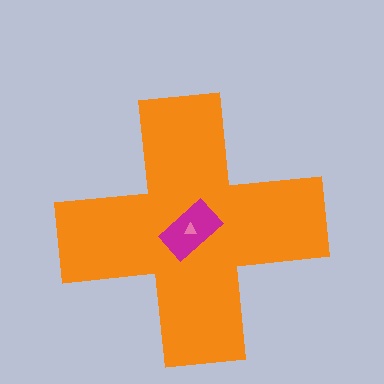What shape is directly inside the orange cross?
The magenta rectangle.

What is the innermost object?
The pink triangle.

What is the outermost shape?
The orange cross.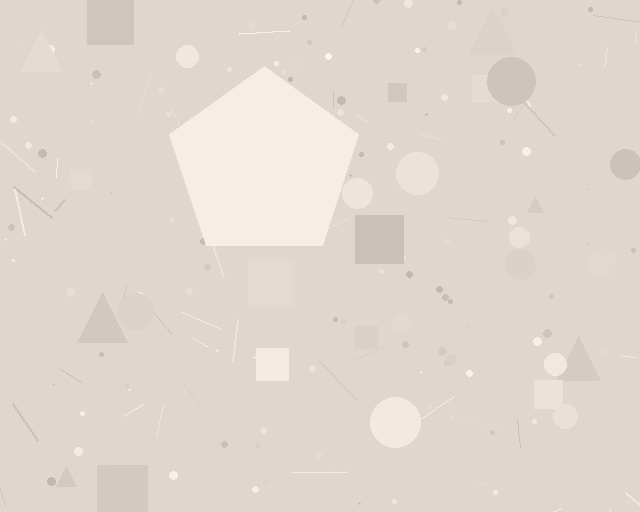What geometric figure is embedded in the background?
A pentagon is embedded in the background.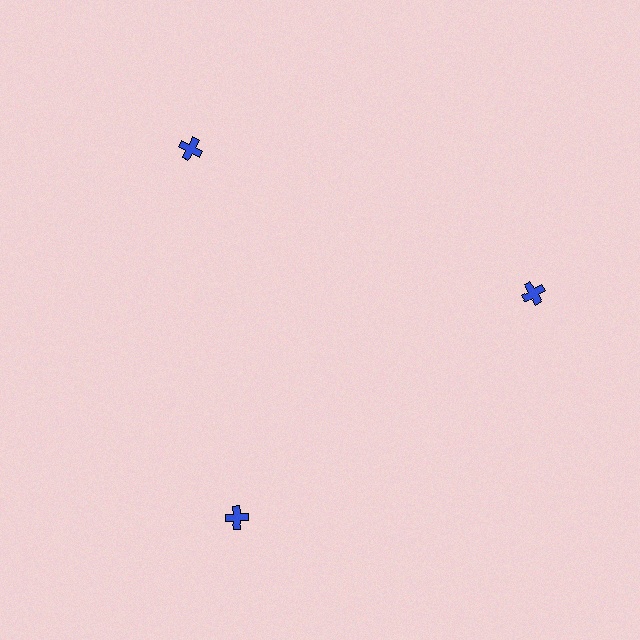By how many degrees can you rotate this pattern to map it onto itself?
The pattern maps onto itself every 120 degrees of rotation.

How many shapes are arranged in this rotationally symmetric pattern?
There are 3 shapes, arranged in 3 groups of 1.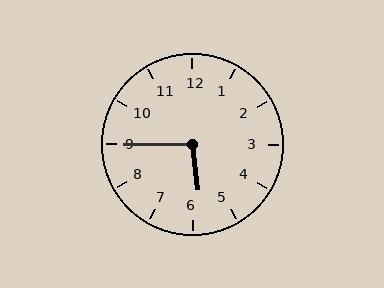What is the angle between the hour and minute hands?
Approximately 98 degrees.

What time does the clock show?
5:45.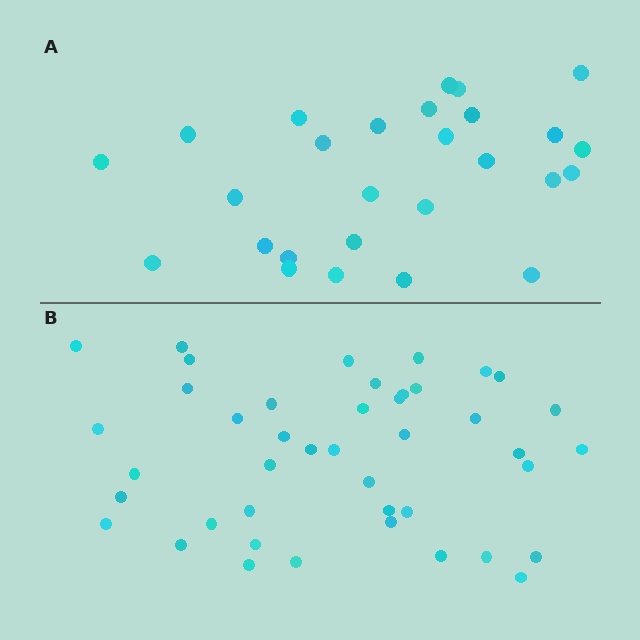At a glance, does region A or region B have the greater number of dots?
Region B (the bottom region) has more dots.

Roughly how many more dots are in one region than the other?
Region B has approximately 15 more dots than region A.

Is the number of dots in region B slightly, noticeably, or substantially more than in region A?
Region B has substantially more. The ratio is roughly 1.6 to 1.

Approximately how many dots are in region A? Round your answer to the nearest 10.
About 30 dots. (The exact count is 27, which rounds to 30.)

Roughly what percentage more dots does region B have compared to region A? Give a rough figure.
About 60% more.